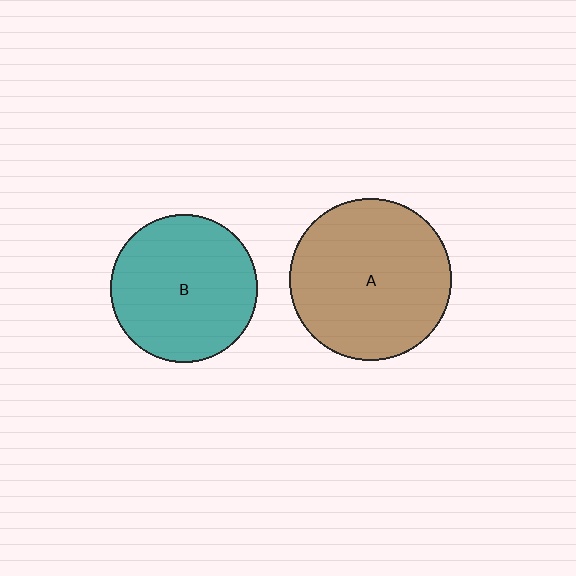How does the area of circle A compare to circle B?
Approximately 1.2 times.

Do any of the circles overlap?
No, none of the circles overlap.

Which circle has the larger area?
Circle A (brown).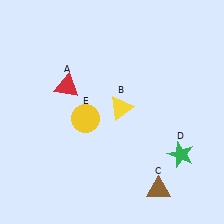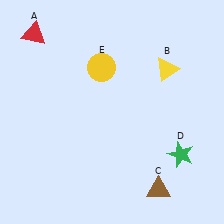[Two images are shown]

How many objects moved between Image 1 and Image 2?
3 objects moved between the two images.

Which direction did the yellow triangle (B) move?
The yellow triangle (B) moved right.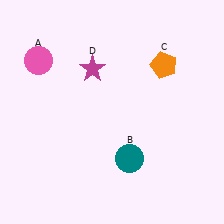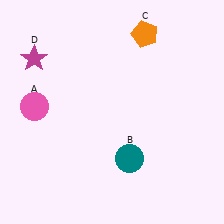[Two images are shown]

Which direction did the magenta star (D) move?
The magenta star (D) moved left.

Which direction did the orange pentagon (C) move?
The orange pentagon (C) moved up.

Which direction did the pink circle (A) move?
The pink circle (A) moved down.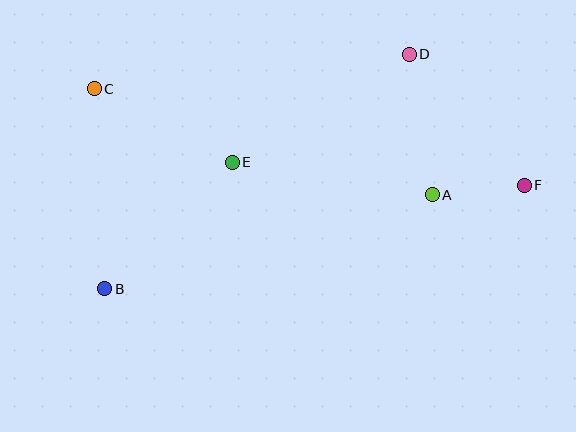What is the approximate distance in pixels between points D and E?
The distance between D and E is approximately 208 pixels.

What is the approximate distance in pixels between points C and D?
The distance between C and D is approximately 317 pixels.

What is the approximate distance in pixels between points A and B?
The distance between A and B is approximately 340 pixels.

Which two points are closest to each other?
Points A and F are closest to each other.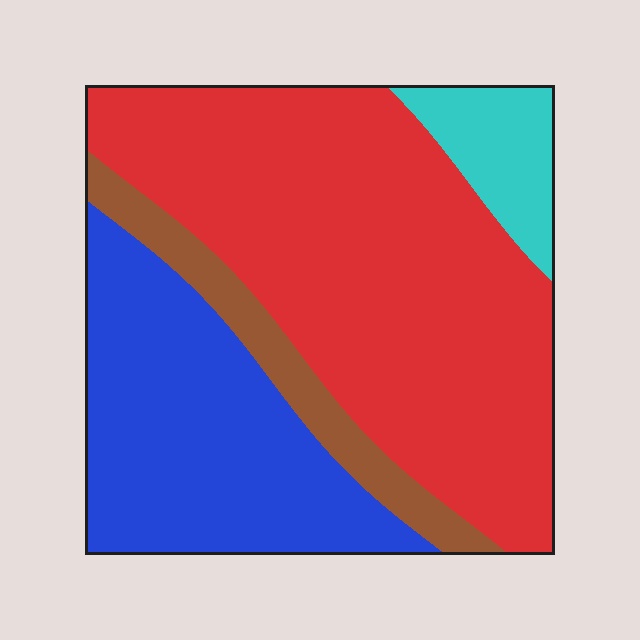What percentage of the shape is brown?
Brown covers 10% of the shape.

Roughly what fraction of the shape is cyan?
Cyan covers around 10% of the shape.